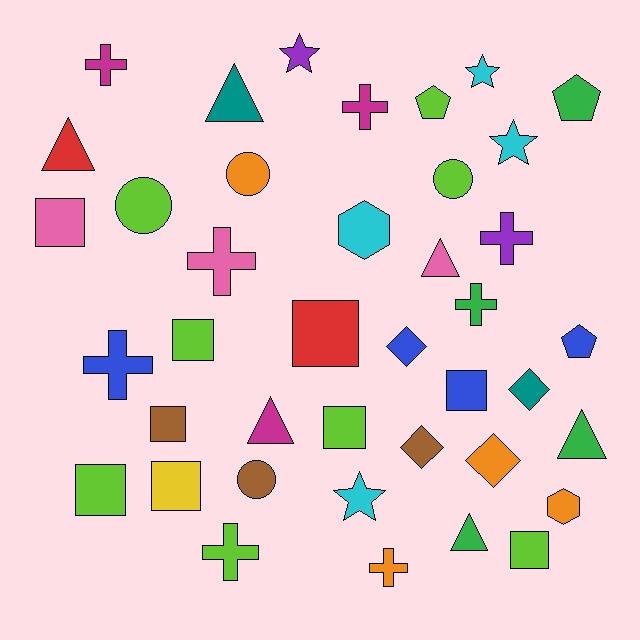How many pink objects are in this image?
There are 3 pink objects.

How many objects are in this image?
There are 40 objects.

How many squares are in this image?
There are 9 squares.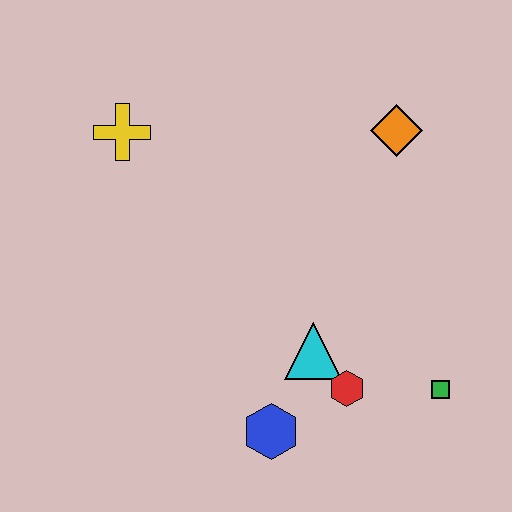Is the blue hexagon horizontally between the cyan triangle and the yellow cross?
Yes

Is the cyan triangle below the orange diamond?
Yes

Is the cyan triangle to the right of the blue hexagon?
Yes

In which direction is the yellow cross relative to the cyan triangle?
The yellow cross is above the cyan triangle.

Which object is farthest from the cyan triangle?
The yellow cross is farthest from the cyan triangle.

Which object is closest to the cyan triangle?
The red hexagon is closest to the cyan triangle.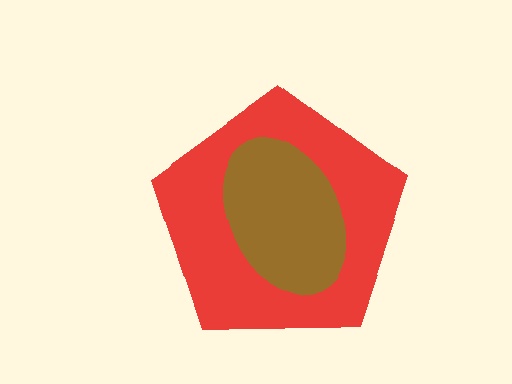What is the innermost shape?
The brown ellipse.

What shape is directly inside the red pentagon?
The brown ellipse.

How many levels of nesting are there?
2.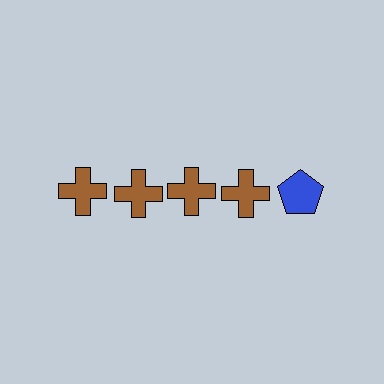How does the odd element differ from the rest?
It differs in both color (blue instead of brown) and shape (pentagon instead of cross).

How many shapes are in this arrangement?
There are 5 shapes arranged in a grid pattern.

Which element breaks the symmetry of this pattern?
The blue pentagon in the top row, rightmost column breaks the symmetry. All other shapes are brown crosses.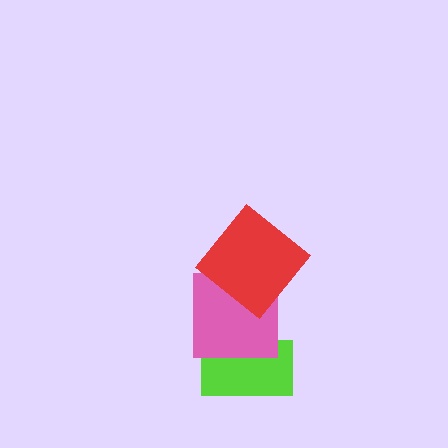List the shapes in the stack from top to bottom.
From top to bottom: the red diamond, the pink square, the lime rectangle.